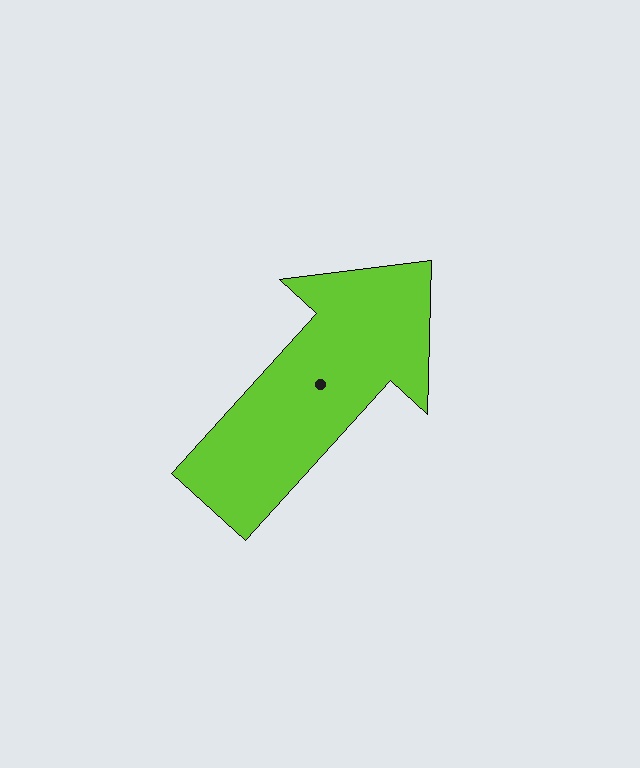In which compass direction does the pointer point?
Northeast.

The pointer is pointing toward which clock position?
Roughly 1 o'clock.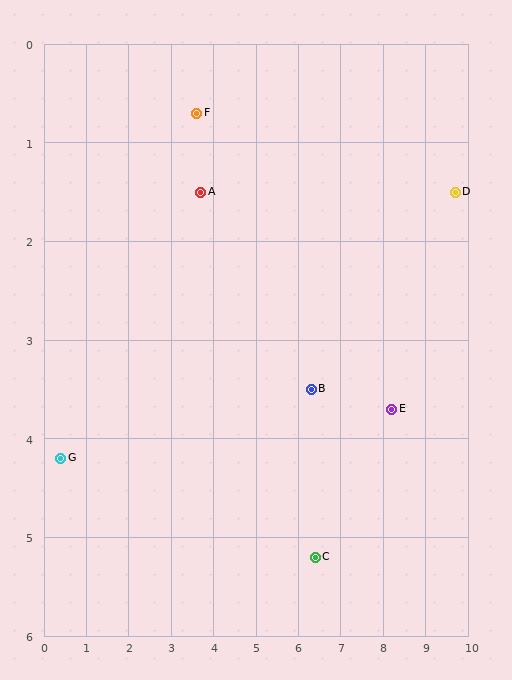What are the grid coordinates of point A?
Point A is at approximately (3.7, 1.5).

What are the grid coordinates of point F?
Point F is at approximately (3.6, 0.7).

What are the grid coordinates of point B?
Point B is at approximately (6.3, 3.5).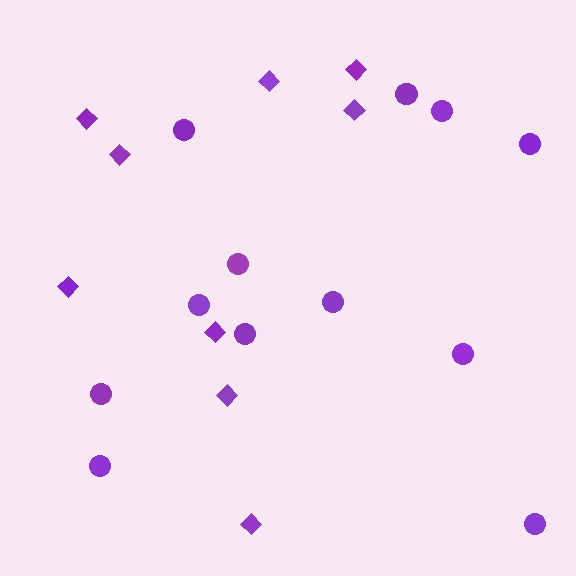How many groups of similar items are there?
There are 2 groups: one group of circles (12) and one group of diamonds (9).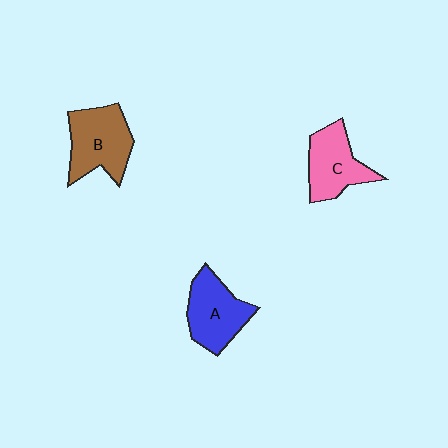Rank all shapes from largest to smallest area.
From largest to smallest: B (brown), A (blue), C (pink).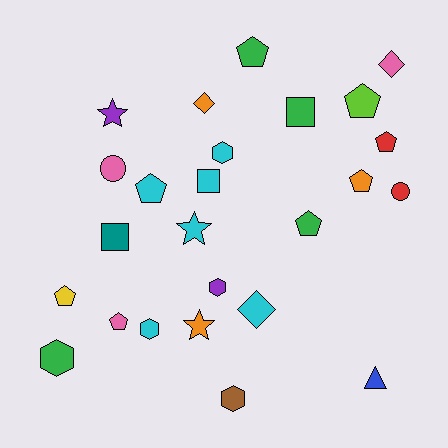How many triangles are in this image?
There is 1 triangle.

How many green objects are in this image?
There are 4 green objects.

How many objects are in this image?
There are 25 objects.